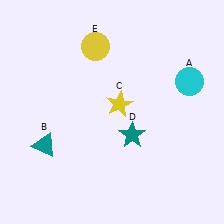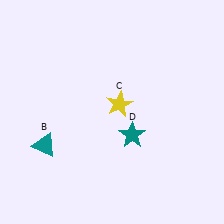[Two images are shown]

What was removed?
The yellow circle (E), the cyan circle (A) were removed in Image 2.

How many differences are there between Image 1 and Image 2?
There are 2 differences between the two images.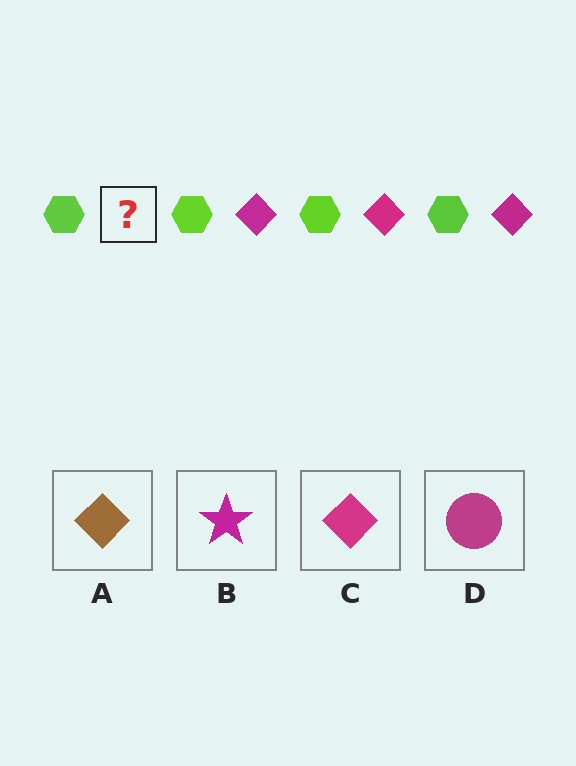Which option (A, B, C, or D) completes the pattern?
C.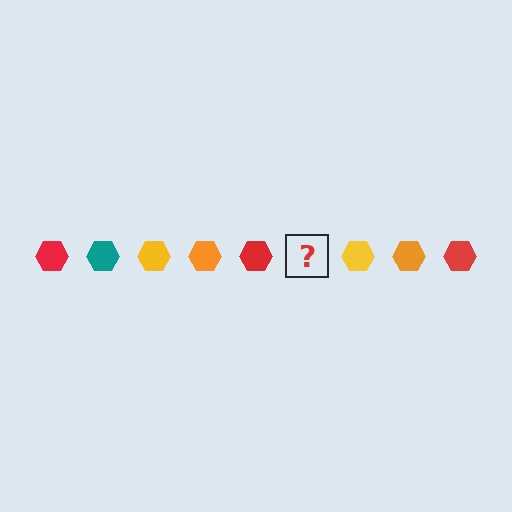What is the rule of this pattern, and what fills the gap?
The rule is that the pattern cycles through red, teal, yellow, orange hexagons. The gap should be filled with a teal hexagon.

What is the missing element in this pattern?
The missing element is a teal hexagon.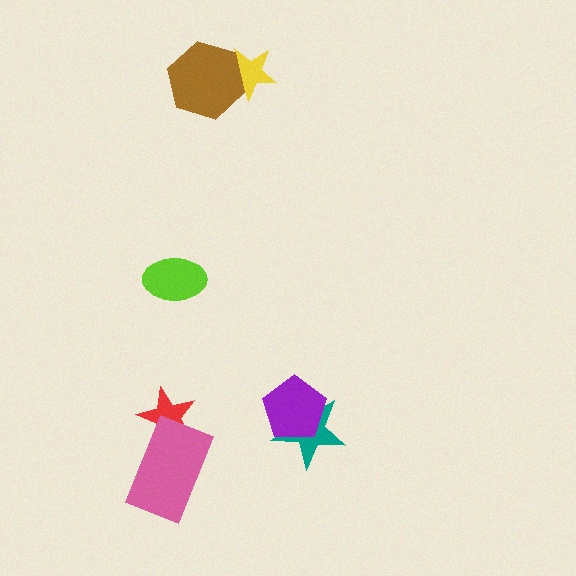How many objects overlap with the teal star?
1 object overlaps with the teal star.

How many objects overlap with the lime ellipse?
0 objects overlap with the lime ellipse.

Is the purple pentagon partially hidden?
No, no other shape covers it.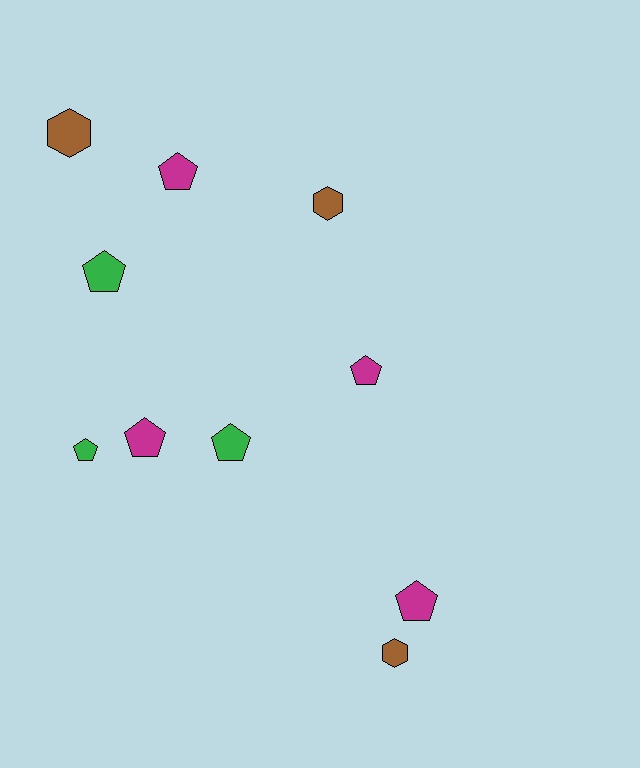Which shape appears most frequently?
Pentagon, with 7 objects.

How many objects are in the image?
There are 10 objects.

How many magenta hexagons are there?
There are no magenta hexagons.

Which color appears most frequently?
Magenta, with 4 objects.